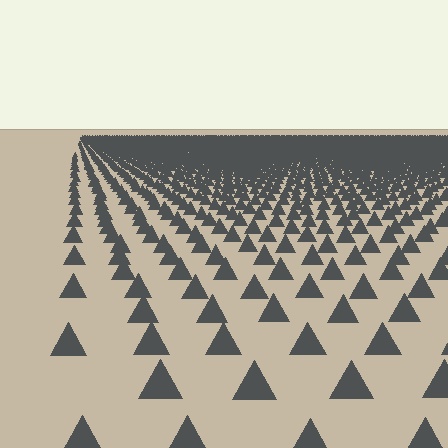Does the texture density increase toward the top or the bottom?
Density increases toward the top.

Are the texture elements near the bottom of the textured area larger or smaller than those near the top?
Larger. Near the bottom, elements are closer to the viewer and appear at a bigger on-screen size.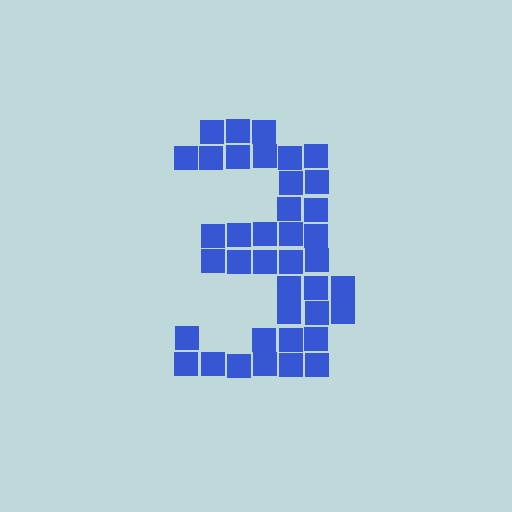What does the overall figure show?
The overall figure shows the digit 3.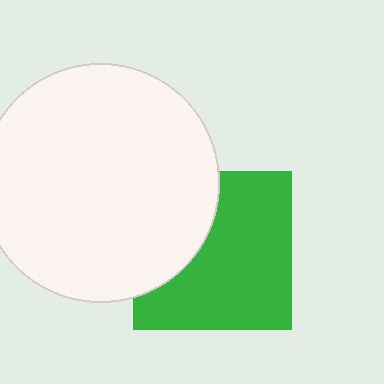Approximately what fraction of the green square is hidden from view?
Roughly 33% of the green square is hidden behind the white circle.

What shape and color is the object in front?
The object in front is a white circle.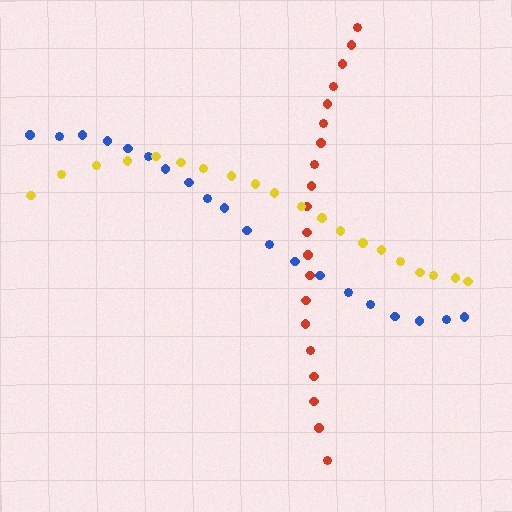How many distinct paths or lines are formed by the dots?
There are 3 distinct paths.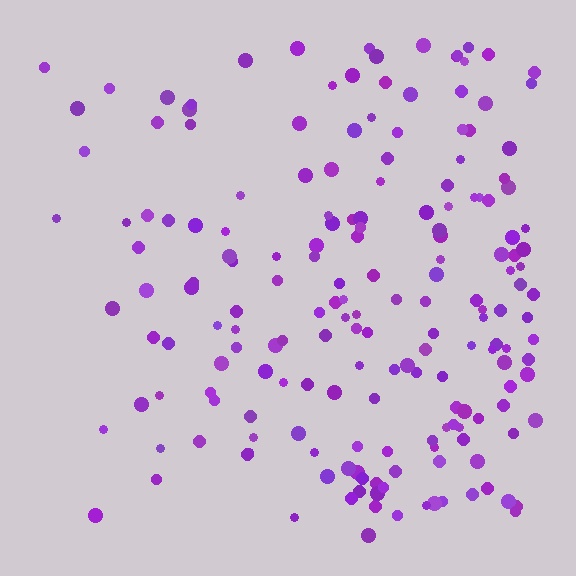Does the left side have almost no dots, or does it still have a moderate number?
Still a moderate number, just noticeably fewer than the right.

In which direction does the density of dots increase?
From left to right, with the right side densest.